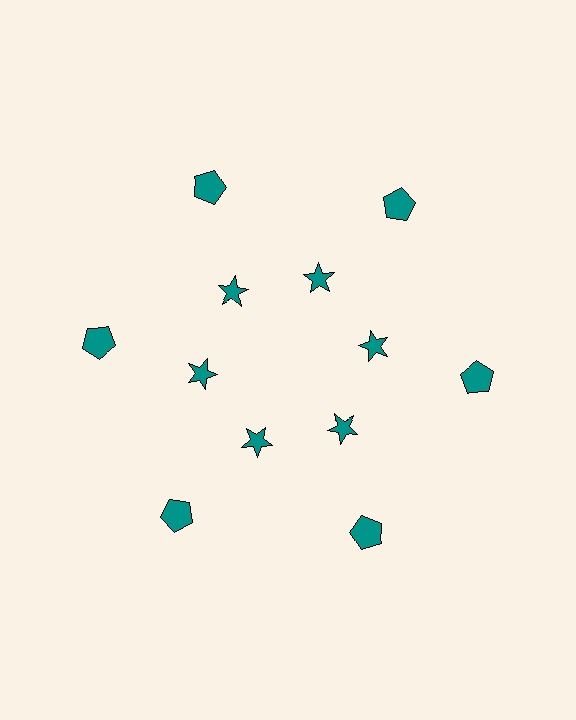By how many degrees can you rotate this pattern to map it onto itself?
The pattern maps onto itself every 60 degrees of rotation.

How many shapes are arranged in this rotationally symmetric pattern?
There are 12 shapes, arranged in 6 groups of 2.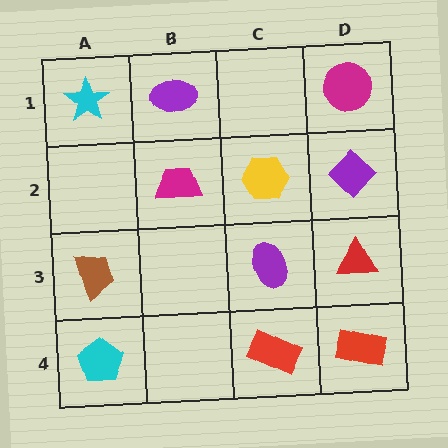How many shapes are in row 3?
3 shapes.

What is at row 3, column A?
A brown trapezoid.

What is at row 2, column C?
A yellow hexagon.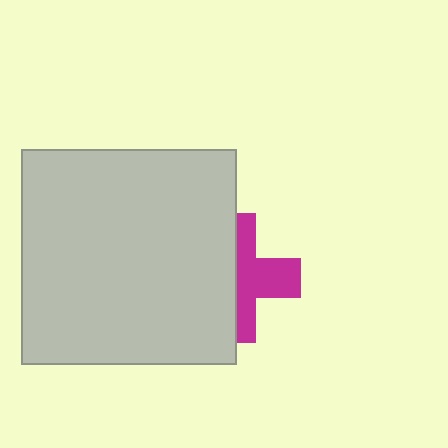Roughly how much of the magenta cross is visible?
About half of it is visible (roughly 48%).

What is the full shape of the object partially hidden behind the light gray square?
The partially hidden object is a magenta cross.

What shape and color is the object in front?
The object in front is a light gray square.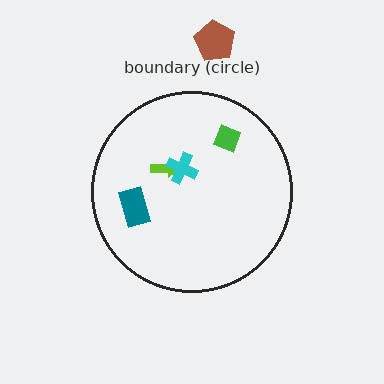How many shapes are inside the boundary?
4 inside, 1 outside.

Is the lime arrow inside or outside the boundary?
Inside.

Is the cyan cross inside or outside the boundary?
Inside.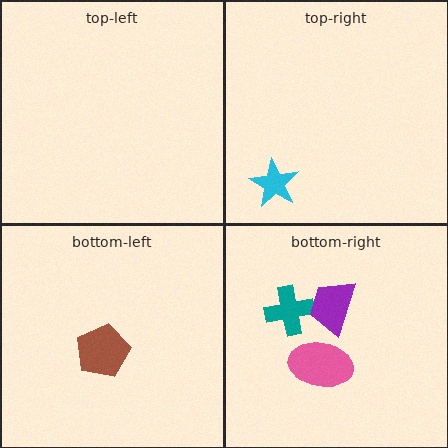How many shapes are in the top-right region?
1.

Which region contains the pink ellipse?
The bottom-right region.